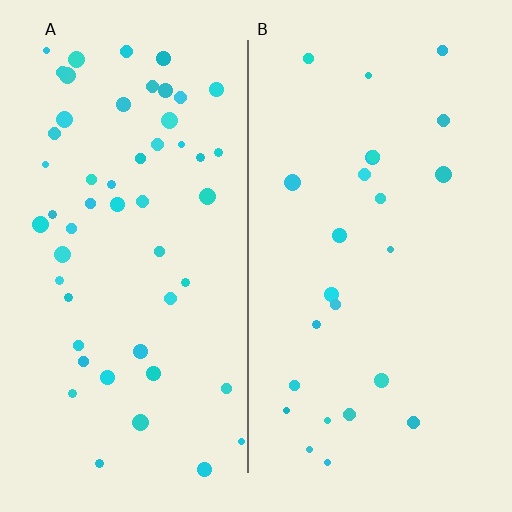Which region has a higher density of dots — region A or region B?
A (the left).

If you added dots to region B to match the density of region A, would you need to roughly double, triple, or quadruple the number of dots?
Approximately double.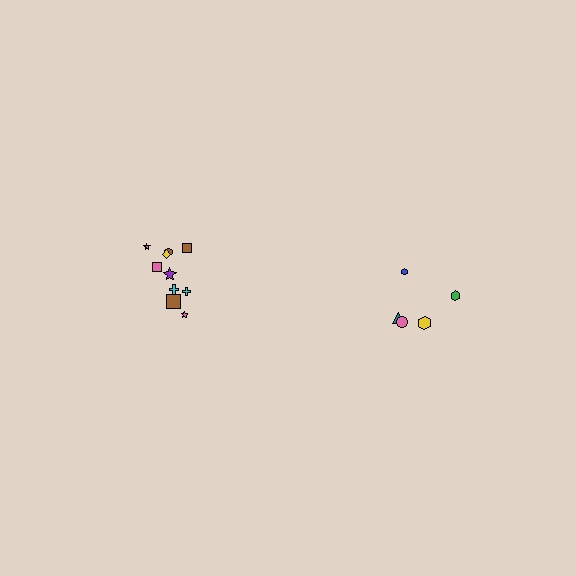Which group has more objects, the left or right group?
The left group.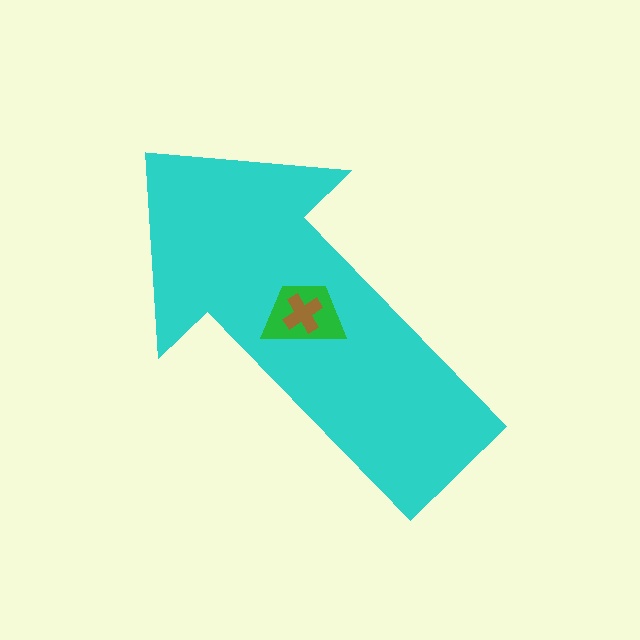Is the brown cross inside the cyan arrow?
Yes.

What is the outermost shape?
The cyan arrow.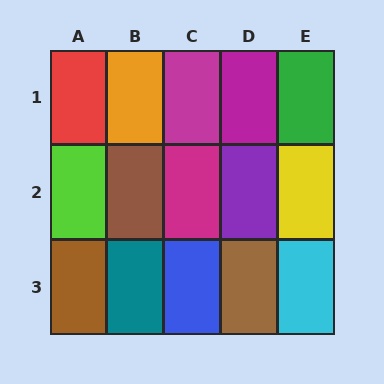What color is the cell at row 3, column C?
Blue.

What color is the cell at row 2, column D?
Purple.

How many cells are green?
1 cell is green.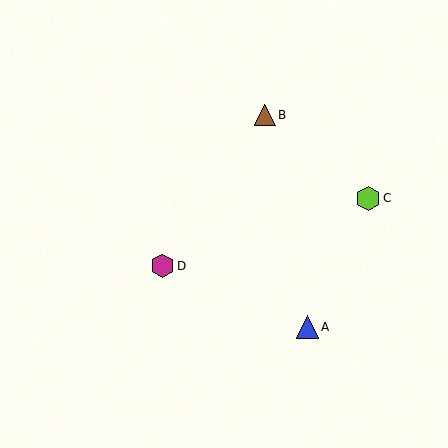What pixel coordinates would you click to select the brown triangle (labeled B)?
Click at (265, 115) to select the brown triangle B.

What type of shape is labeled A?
Shape A is a blue triangle.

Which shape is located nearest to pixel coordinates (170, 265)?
The magenta hexagon (labeled D) at (162, 266) is nearest to that location.